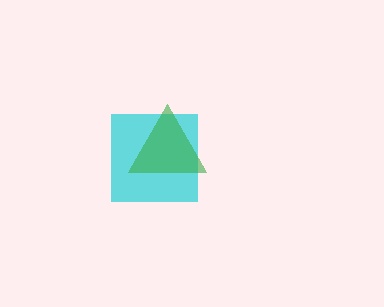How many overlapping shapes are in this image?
There are 2 overlapping shapes in the image.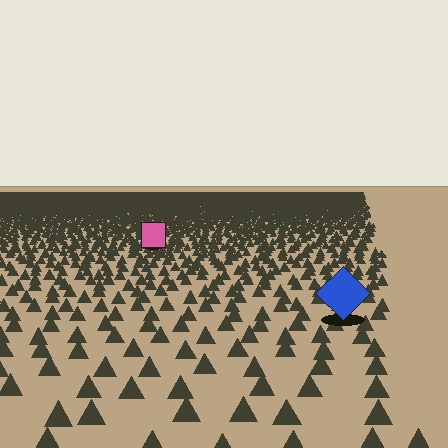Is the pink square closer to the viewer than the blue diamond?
No. The blue diamond is closer — you can tell from the texture gradient: the ground texture is coarser near it.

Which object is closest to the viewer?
The blue diamond is closest. The texture marks near it are larger and more spread out.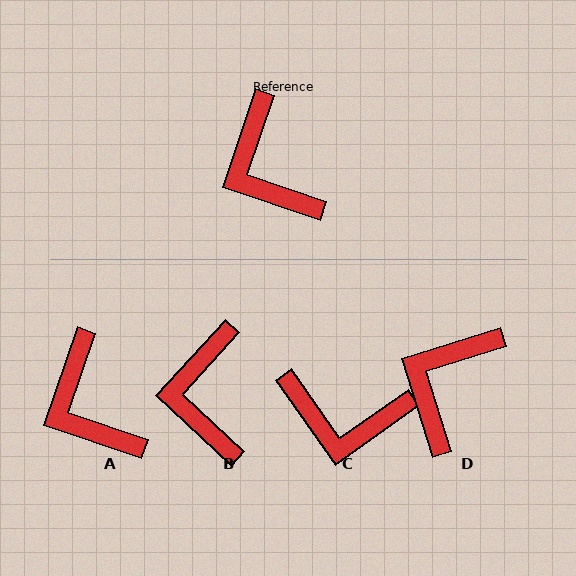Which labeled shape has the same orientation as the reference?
A.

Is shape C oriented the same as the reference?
No, it is off by about 54 degrees.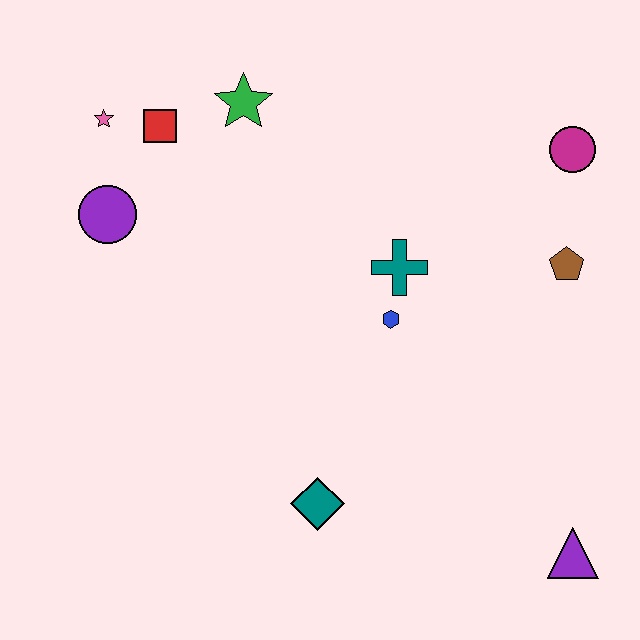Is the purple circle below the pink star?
Yes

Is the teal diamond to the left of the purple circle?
No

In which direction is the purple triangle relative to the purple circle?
The purple triangle is to the right of the purple circle.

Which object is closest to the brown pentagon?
The magenta circle is closest to the brown pentagon.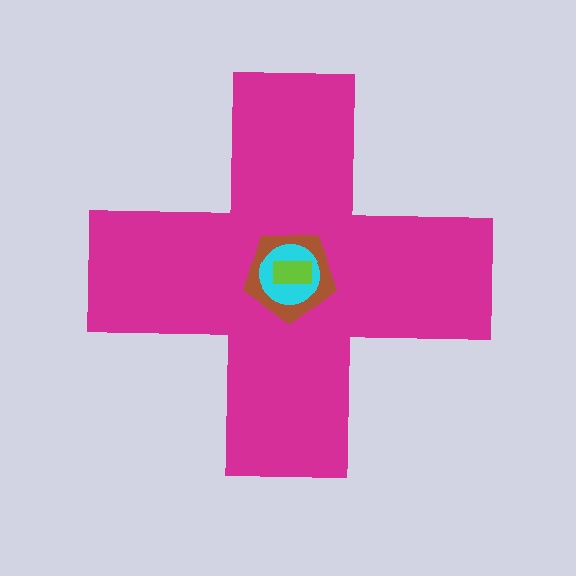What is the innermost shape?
The lime rectangle.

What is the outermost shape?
The magenta cross.